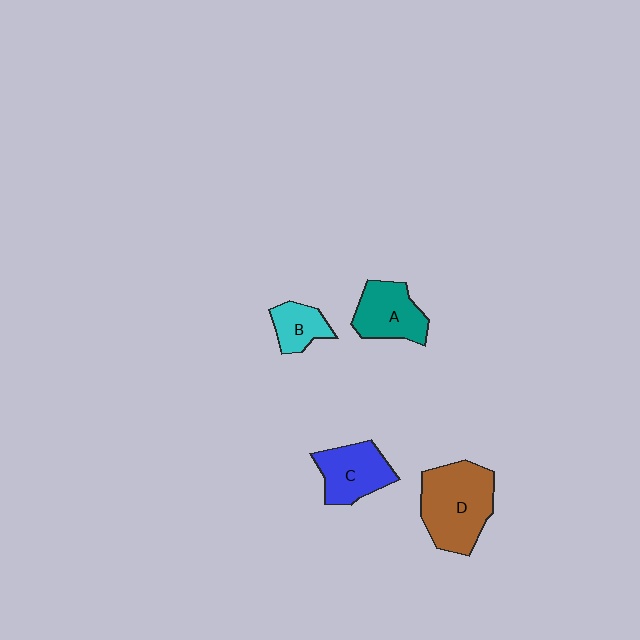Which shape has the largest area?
Shape D (brown).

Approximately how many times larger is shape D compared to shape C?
Approximately 1.5 times.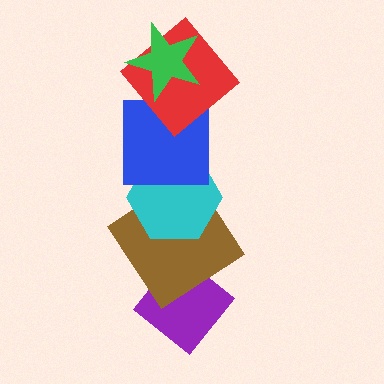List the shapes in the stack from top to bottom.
From top to bottom: the green star, the red diamond, the blue square, the cyan hexagon, the brown diamond, the purple diamond.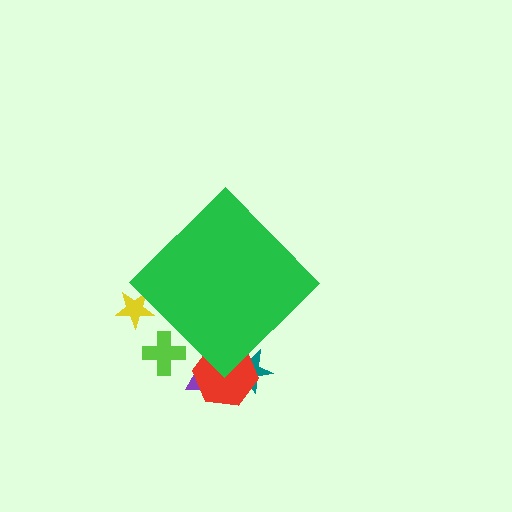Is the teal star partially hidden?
Yes, the teal star is partially hidden behind the green diamond.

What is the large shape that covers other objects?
A green diamond.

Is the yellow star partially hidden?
Yes, the yellow star is partially hidden behind the green diamond.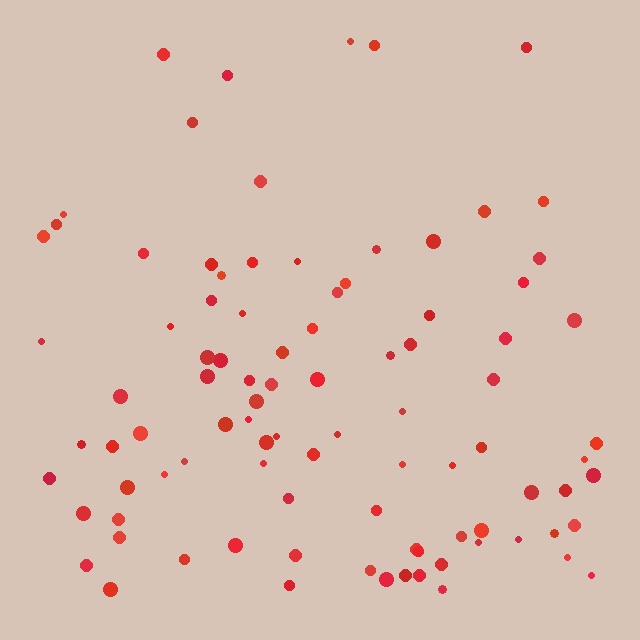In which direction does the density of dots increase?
From top to bottom, with the bottom side densest.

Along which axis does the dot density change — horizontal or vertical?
Vertical.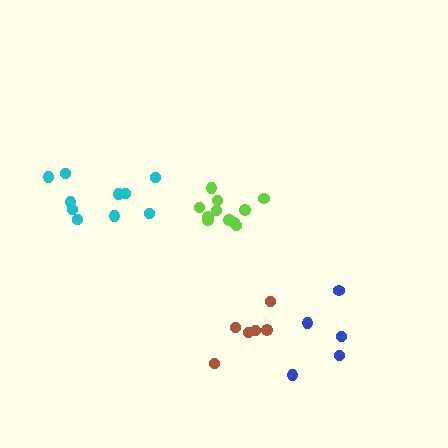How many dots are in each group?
Group 1: 5 dots, Group 2: 6 dots, Group 3: 10 dots, Group 4: 11 dots (32 total).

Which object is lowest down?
The blue cluster is bottommost.